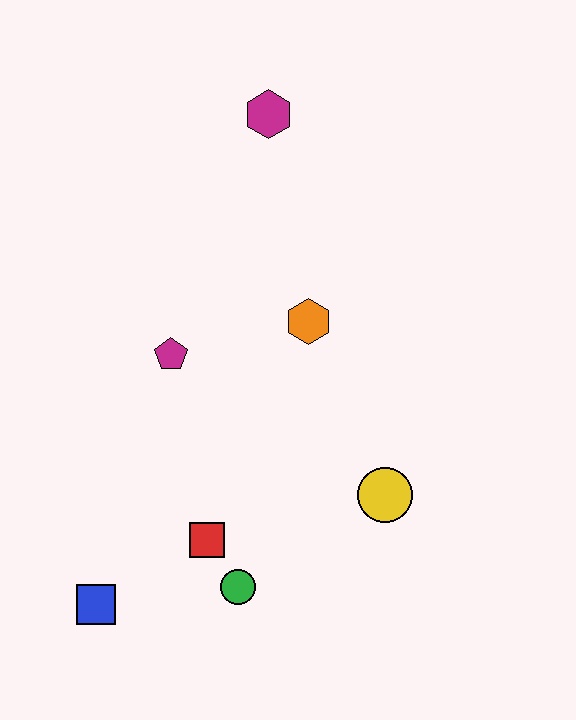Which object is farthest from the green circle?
The magenta hexagon is farthest from the green circle.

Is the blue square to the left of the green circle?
Yes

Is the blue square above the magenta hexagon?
No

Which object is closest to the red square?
The green circle is closest to the red square.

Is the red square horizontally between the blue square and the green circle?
Yes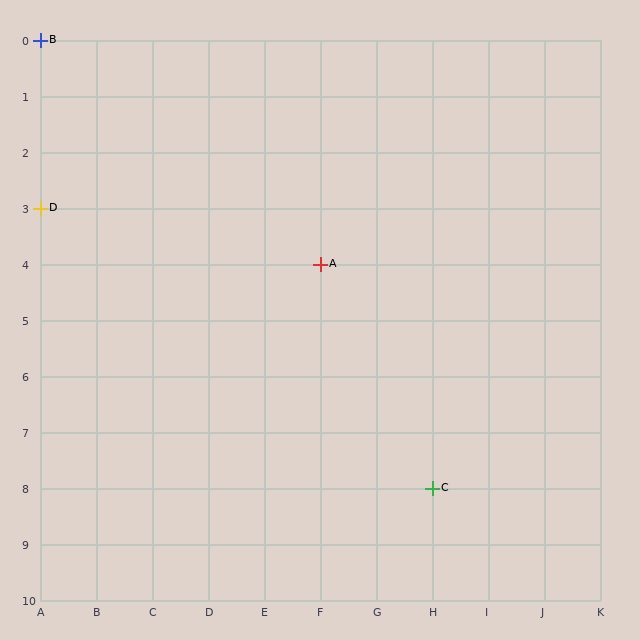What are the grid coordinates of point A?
Point A is at grid coordinates (F, 4).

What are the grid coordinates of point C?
Point C is at grid coordinates (H, 8).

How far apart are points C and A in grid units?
Points C and A are 2 columns and 4 rows apart (about 4.5 grid units diagonally).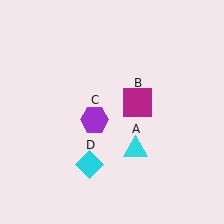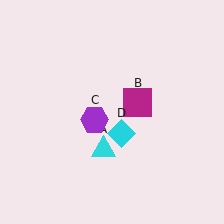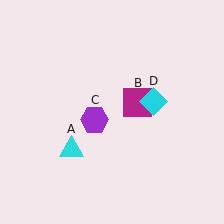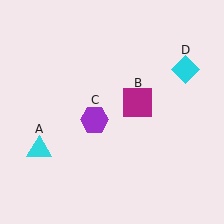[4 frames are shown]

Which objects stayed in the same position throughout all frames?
Magenta square (object B) and purple hexagon (object C) remained stationary.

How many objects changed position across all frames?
2 objects changed position: cyan triangle (object A), cyan diamond (object D).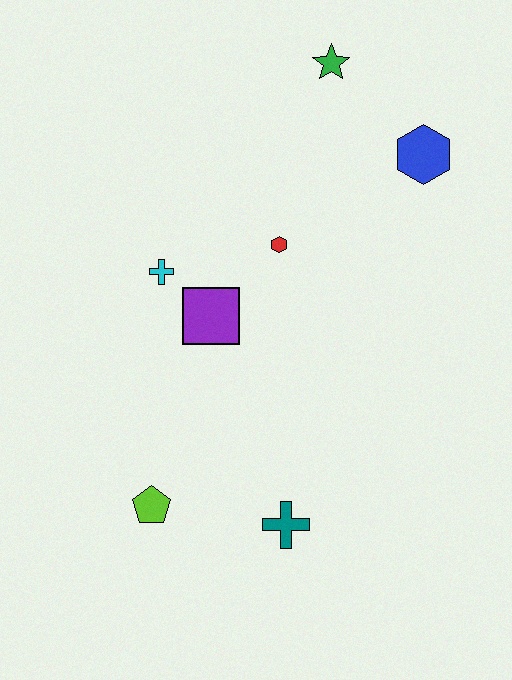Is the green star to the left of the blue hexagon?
Yes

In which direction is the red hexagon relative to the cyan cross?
The red hexagon is to the right of the cyan cross.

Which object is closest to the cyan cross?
The purple square is closest to the cyan cross.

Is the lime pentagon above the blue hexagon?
No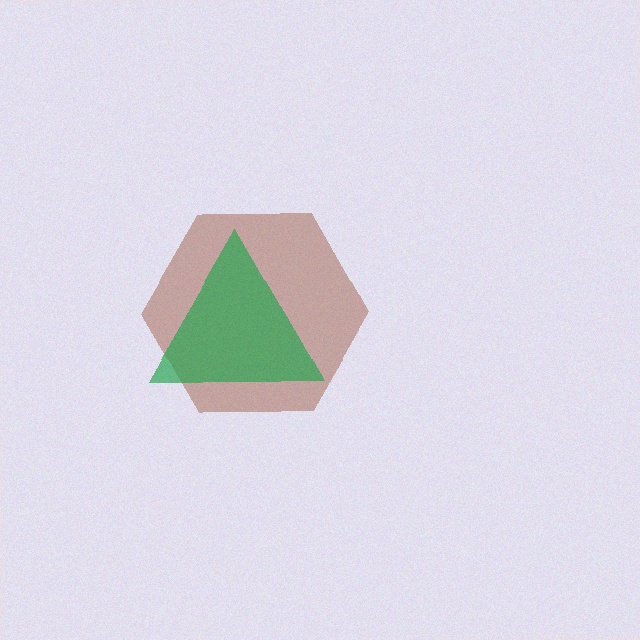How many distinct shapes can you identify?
There are 2 distinct shapes: a brown hexagon, a green triangle.